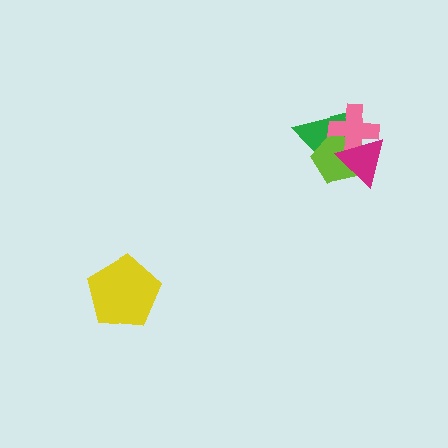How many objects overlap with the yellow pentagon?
0 objects overlap with the yellow pentagon.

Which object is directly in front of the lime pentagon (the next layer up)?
The pink cross is directly in front of the lime pentagon.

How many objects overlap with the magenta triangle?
3 objects overlap with the magenta triangle.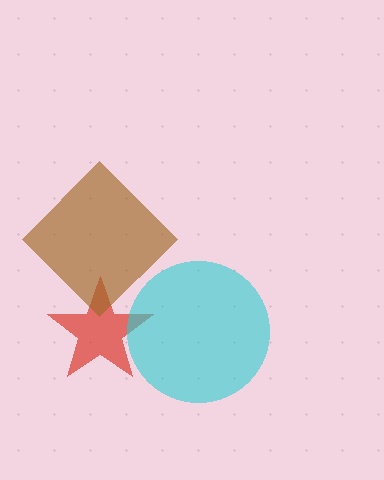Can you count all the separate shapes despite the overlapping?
Yes, there are 3 separate shapes.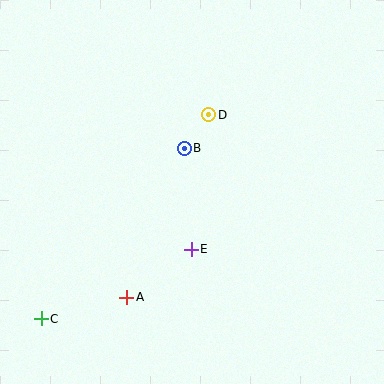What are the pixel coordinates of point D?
Point D is at (209, 115).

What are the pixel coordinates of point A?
Point A is at (127, 297).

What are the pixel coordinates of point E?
Point E is at (191, 249).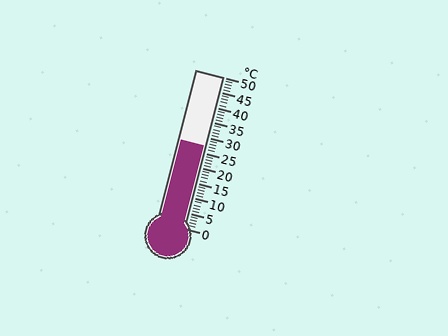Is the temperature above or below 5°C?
The temperature is above 5°C.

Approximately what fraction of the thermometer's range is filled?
The thermometer is filled to approximately 55% of its range.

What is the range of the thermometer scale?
The thermometer scale ranges from 0°C to 50°C.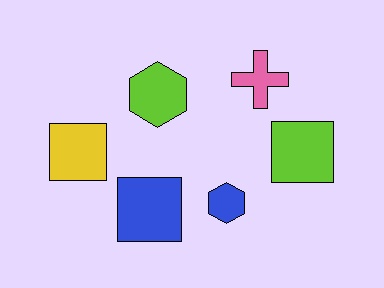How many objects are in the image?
There are 6 objects.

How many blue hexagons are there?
There is 1 blue hexagon.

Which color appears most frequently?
Blue, with 2 objects.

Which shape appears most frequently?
Square, with 3 objects.